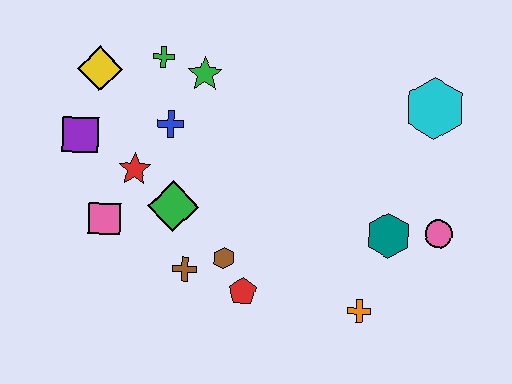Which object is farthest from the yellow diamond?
The pink circle is farthest from the yellow diamond.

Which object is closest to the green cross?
The green star is closest to the green cross.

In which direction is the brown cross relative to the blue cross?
The brown cross is below the blue cross.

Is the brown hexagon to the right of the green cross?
Yes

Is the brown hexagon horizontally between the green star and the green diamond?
No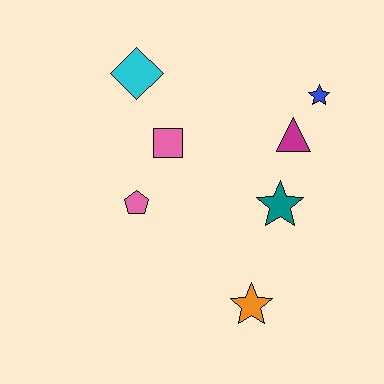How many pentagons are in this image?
There is 1 pentagon.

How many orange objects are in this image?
There is 1 orange object.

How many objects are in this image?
There are 7 objects.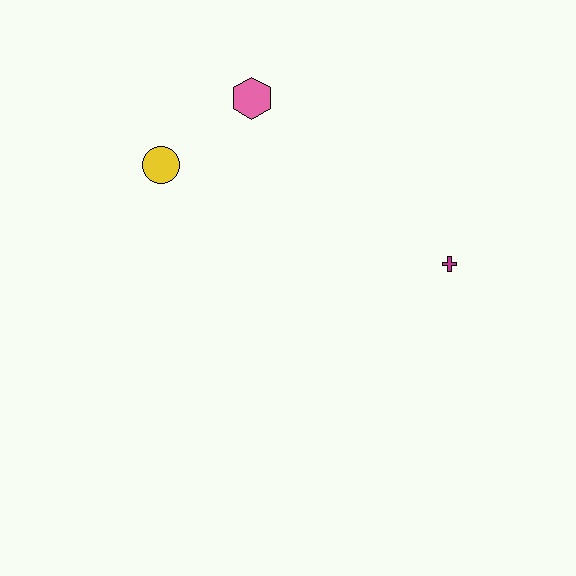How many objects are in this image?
There are 3 objects.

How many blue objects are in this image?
There are no blue objects.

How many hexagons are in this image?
There is 1 hexagon.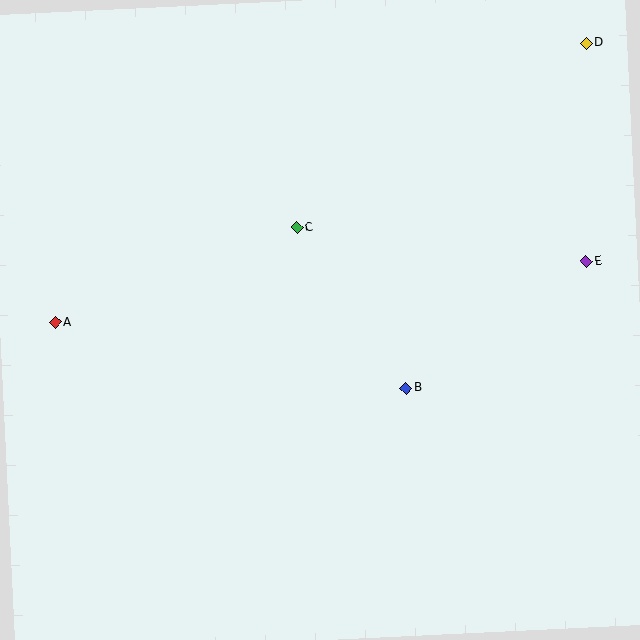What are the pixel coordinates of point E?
Point E is at (586, 262).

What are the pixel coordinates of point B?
Point B is at (406, 388).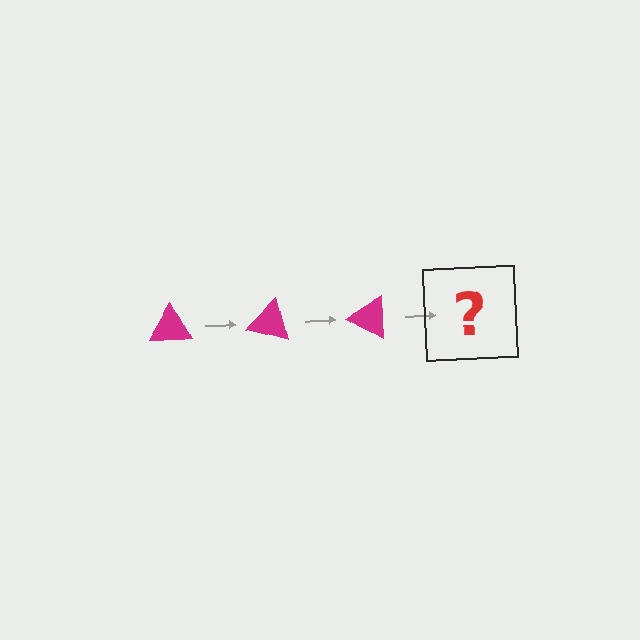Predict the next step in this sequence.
The next step is a magenta triangle rotated 45 degrees.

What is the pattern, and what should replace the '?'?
The pattern is that the triangle rotates 15 degrees each step. The '?' should be a magenta triangle rotated 45 degrees.